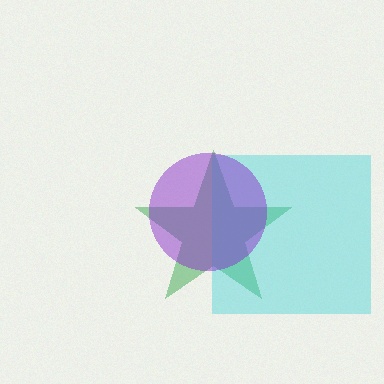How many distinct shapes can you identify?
There are 3 distinct shapes: a green star, a cyan square, a purple circle.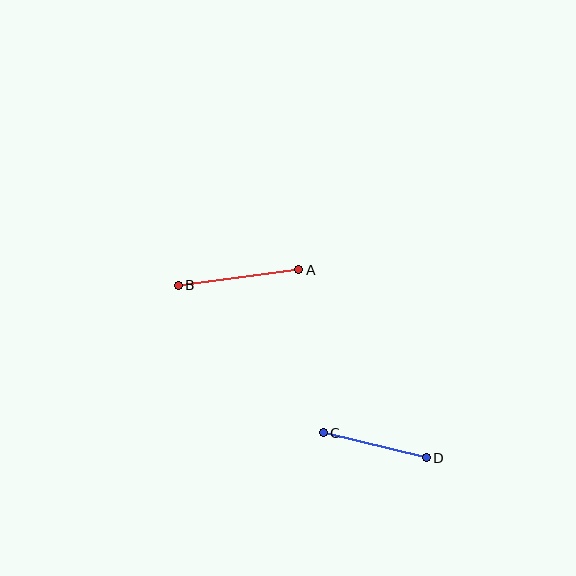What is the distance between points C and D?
The distance is approximately 106 pixels.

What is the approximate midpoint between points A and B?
The midpoint is at approximately (238, 278) pixels.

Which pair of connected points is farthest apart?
Points A and B are farthest apart.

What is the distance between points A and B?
The distance is approximately 122 pixels.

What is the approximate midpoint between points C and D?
The midpoint is at approximately (375, 445) pixels.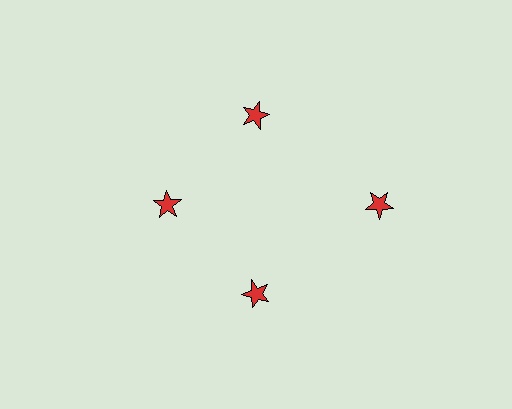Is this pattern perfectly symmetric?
No. The 4 red stars are arranged in a ring, but one element near the 3 o'clock position is pushed outward from the center, breaking the 4-fold rotational symmetry.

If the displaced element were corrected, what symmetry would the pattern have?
It would have 4-fold rotational symmetry — the pattern would map onto itself every 90 degrees.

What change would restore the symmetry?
The symmetry would be restored by moving it inward, back onto the ring so that all 4 stars sit at equal angles and equal distance from the center.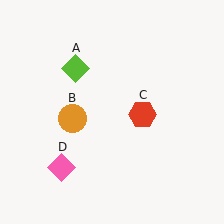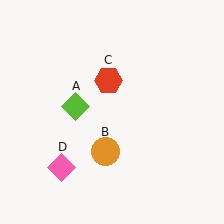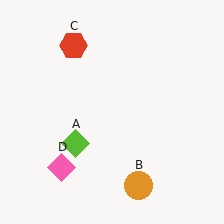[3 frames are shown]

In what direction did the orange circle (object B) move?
The orange circle (object B) moved down and to the right.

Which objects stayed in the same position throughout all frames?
Pink diamond (object D) remained stationary.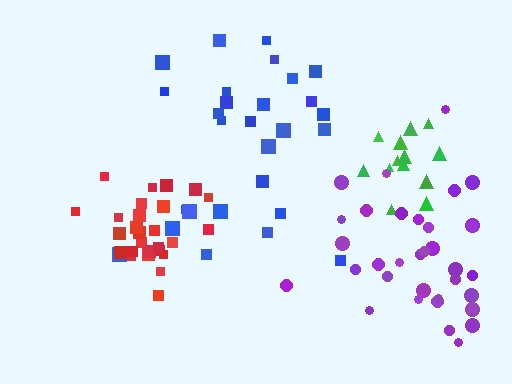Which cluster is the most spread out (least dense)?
Blue.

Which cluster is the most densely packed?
Red.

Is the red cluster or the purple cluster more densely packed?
Red.